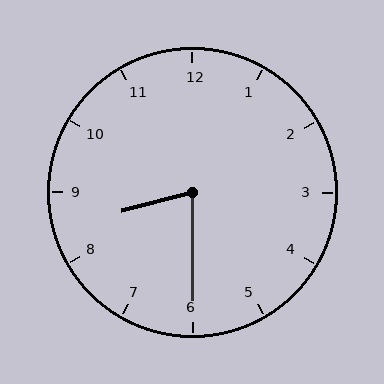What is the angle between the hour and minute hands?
Approximately 75 degrees.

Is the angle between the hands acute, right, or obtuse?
It is acute.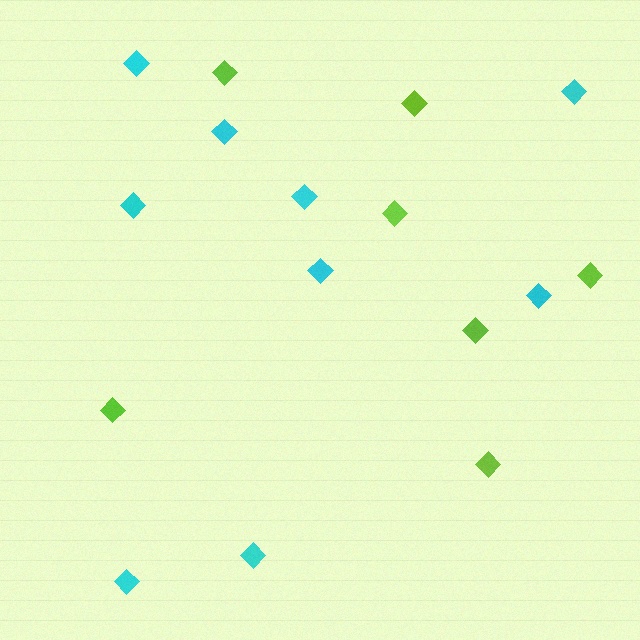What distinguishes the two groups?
There are 2 groups: one group of cyan diamonds (9) and one group of lime diamonds (7).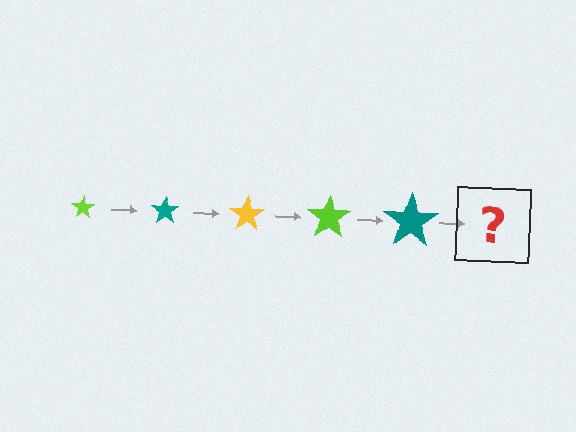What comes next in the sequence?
The next element should be a yellow star, larger than the previous one.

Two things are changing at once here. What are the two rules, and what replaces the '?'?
The two rules are that the star grows larger each step and the color cycles through lime, teal, and yellow. The '?' should be a yellow star, larger than the previous one.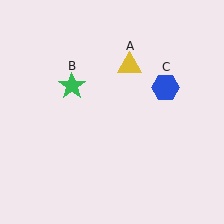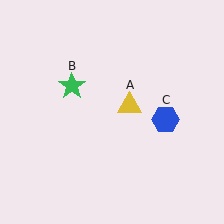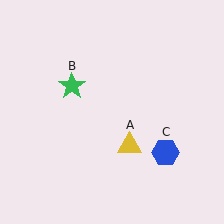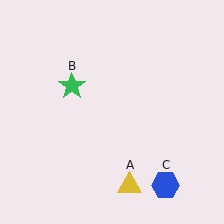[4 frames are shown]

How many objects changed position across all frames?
2 objects changed position: yellow triangle (object A), blue hexagon (object C).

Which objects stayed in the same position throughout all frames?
Green star (object B) remained stationary.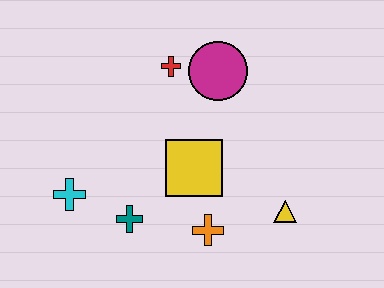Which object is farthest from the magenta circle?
The cyan cross is farthest from the magenta circle.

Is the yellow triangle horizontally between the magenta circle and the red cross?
No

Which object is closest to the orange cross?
The yellow square is closest to the orange cross.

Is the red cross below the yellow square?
No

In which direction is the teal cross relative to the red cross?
The teal cross is below the red cross.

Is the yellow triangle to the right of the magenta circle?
Yes